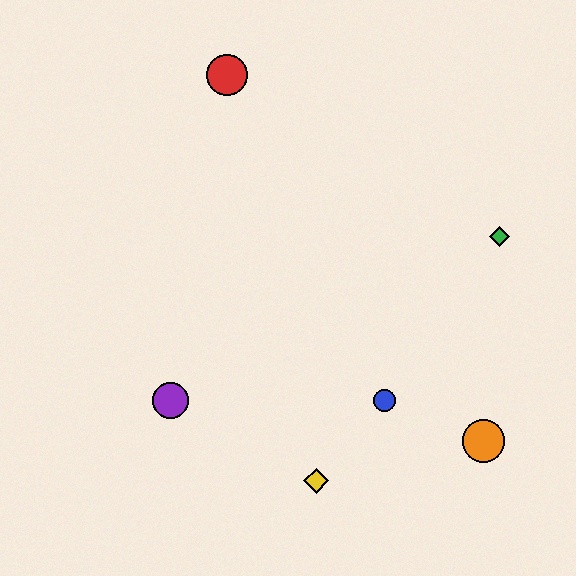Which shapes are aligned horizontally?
The blue circle, the purple circle are aligned horizontally.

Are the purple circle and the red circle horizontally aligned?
No, the purple circle is at y≈401 and the red circle is at y≈75.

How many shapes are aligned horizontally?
2 shapes (the blue circle, the purple circle) are aligned horizontally.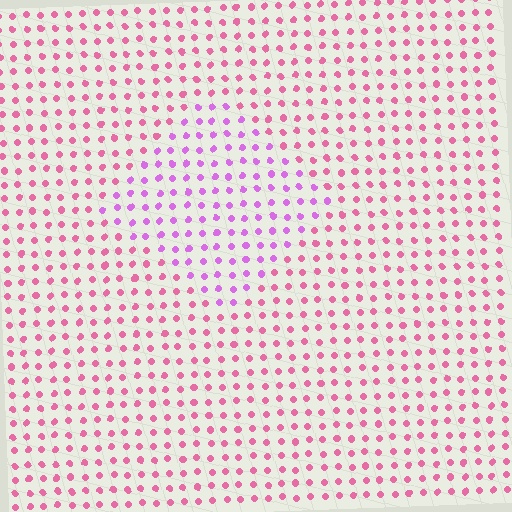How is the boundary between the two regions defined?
The boundary is defined purely by a slight shift in hue (about 38 degrees). Spacing, size, and orientation are identical on both sides.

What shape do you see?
I see a diamond.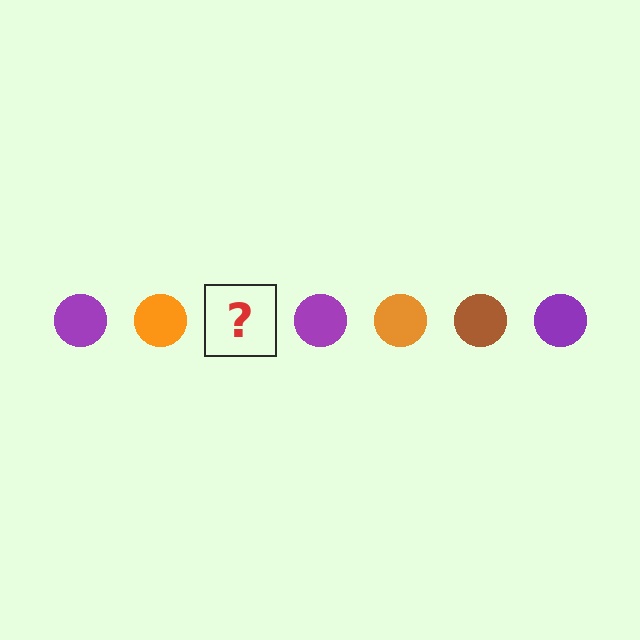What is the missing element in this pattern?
The missing element is a brown circle.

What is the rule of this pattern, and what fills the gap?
The rule is that the pattern cycles through purple, orange, brown circles. The gap should be filled with a brown circle.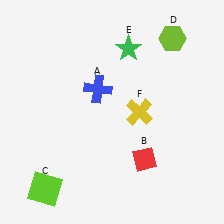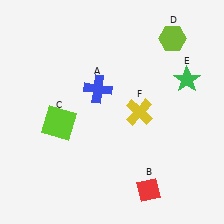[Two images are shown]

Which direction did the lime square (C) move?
The lime square (C) moved up.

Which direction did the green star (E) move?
The green star (E) moved right.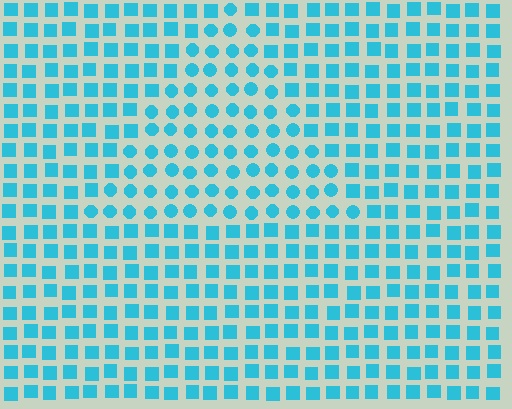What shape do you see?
I see a triangle.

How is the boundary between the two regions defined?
The boundary is defined by a change in element shape: circles inside vs. squares outside. All elements share the same color and spacing.